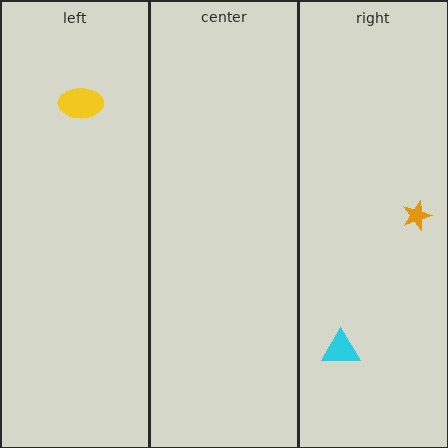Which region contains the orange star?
The right region.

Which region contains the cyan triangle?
The right region.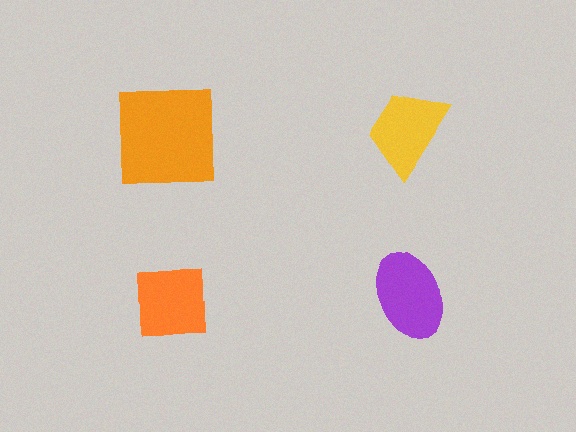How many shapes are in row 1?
2 shapes.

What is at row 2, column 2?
A purple ellipse.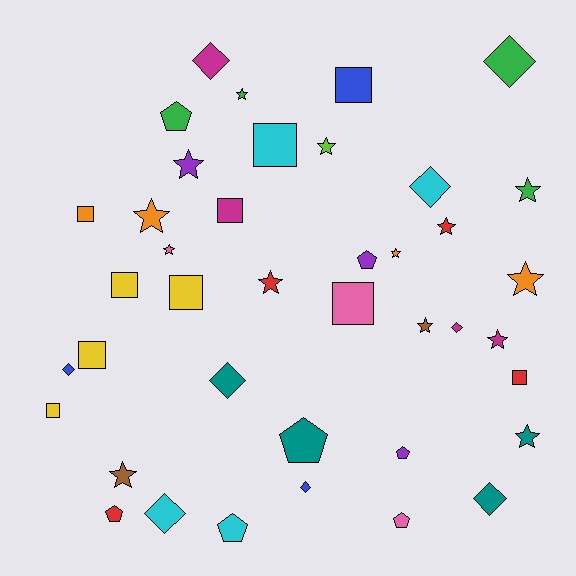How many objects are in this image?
There are 40 objects.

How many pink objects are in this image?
There are 3 pink objects.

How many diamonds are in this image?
There are 9 diamonds.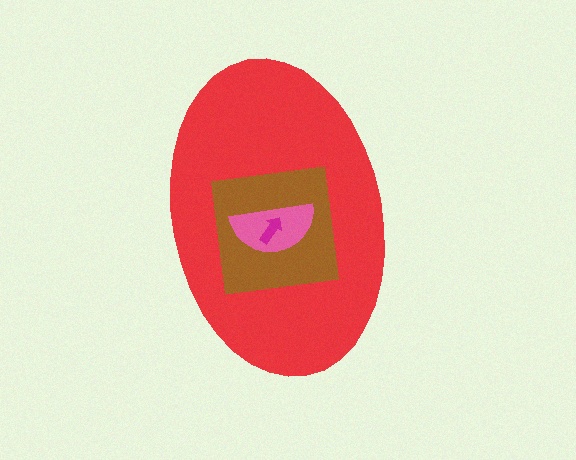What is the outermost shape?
The red ellipse.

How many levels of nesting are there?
4.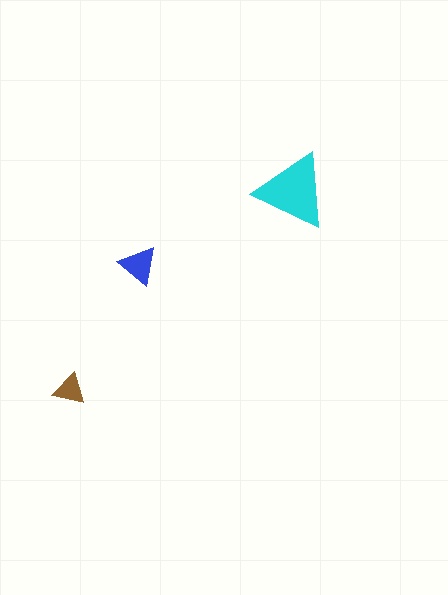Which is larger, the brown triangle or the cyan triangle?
The cyan one.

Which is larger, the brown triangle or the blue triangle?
The blue one.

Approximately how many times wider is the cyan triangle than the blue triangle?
About 2 times wider.